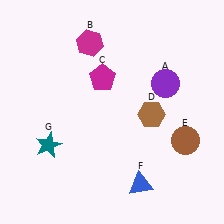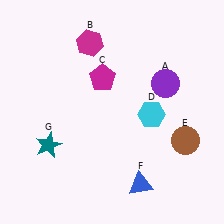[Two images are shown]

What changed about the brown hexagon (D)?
In Image 1, D is brown. In Image 2, it changed to cyan.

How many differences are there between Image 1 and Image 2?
There is 1 difference between the two images.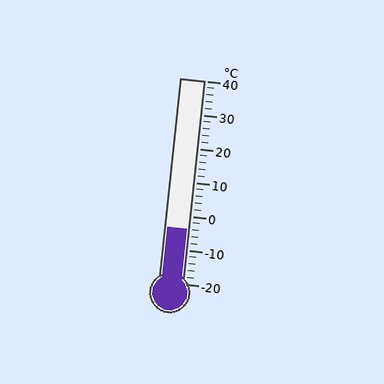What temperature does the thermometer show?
The thermometer shows approximately -4°C.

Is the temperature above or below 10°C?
The temperature is below 10°C.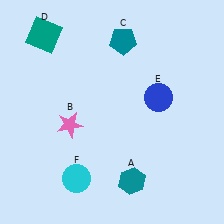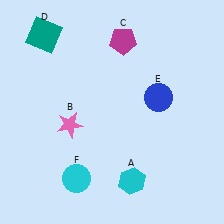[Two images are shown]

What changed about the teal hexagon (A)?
In Image 1, A is teal. In Image 2, it changed to cyan.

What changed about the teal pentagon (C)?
In Image 1, C is teal. In Image 2, it changed to magenta.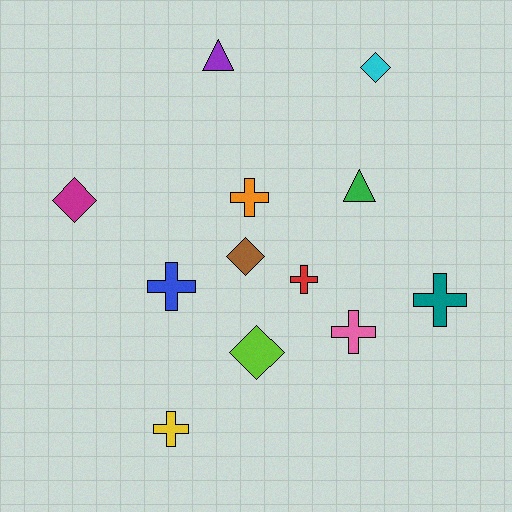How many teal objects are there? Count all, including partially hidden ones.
There is 1 teal object.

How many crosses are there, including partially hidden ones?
There are 6 crosses.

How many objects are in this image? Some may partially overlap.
There are 12 objects.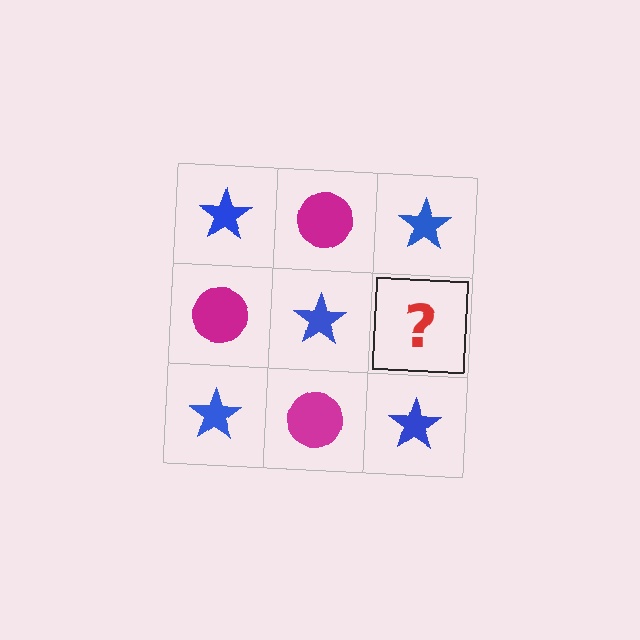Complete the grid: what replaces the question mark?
The question mark should be replaced with a magenta circle.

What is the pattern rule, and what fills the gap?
The rule is that it alternates blue star and magenta circle in a checkerboard pattern. The gap should be filled with a magenta circle.